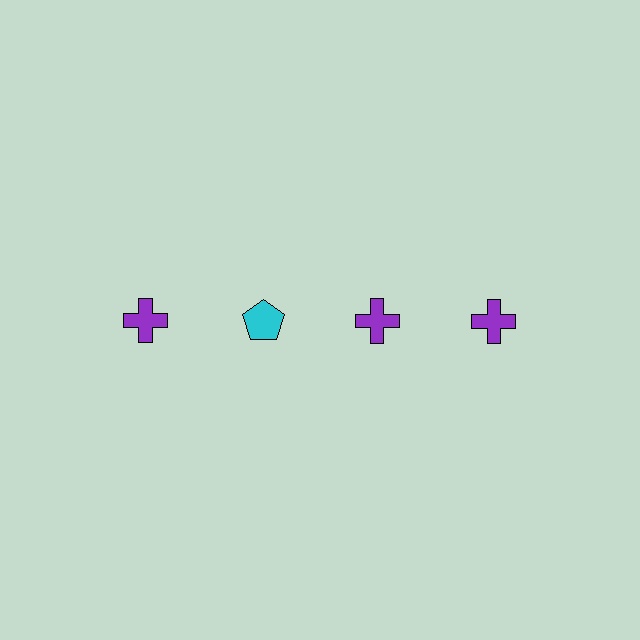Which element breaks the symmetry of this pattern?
The cyan pentagon in the top row, second from left column breaks the symmetry. All other shapes are purple crosses.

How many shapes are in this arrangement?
There are 4 shapes arranged in a grid pattern.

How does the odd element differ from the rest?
It differs in both color (cyan instead of purple) and shape (pentagon instead of cross).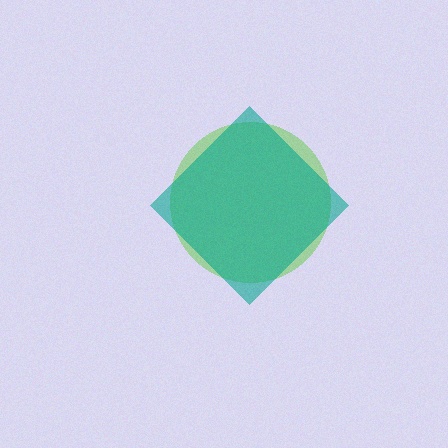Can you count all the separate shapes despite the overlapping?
Yes, there are 2 separate shapes.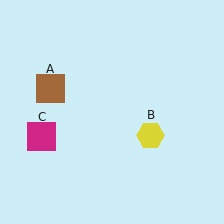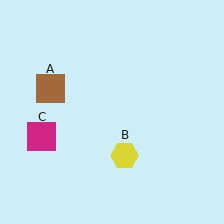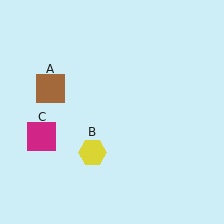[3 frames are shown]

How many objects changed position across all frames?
1 object changed position: yellow hexagon (object B).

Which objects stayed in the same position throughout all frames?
Brown square (object A) and magenta square (object C) remained stationary.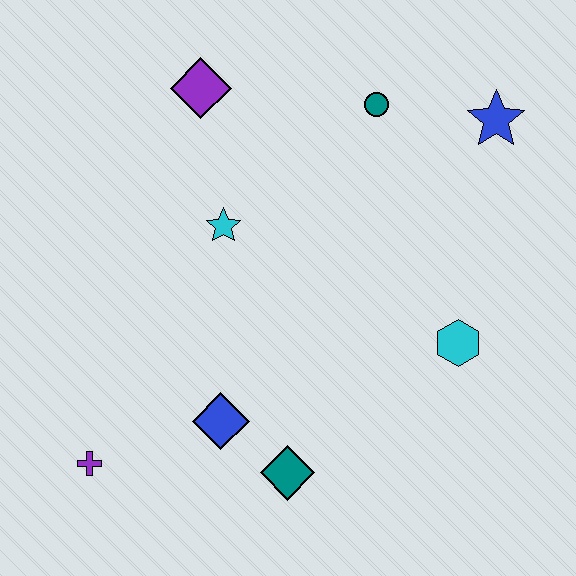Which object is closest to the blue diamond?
The teal diamond is closest to the blue diamond.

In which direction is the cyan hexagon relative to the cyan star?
The cyan hexagon is to the right of the cyan star.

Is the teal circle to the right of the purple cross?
Yes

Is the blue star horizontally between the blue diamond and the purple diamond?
No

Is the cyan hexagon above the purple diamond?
No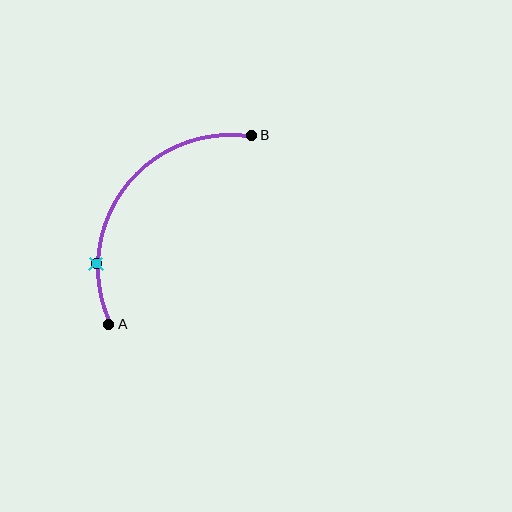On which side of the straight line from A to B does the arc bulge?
The arc bulges above and to the left of the straight line connecting A and B.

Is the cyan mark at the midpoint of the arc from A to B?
No. The cyan mark lies on the arc but is closer to endpoint A. The arc midpoint would be at the point on the curve equidistant along the arc from both A and B.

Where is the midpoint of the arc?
The arc midpoint is the point on the curve farthest from the straight line joining A and B. It sits above and to the left of that line.